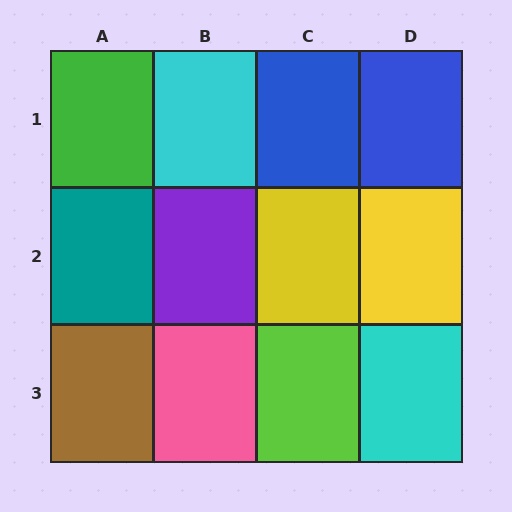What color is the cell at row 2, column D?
Yellow.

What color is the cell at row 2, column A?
Teal.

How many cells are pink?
1 cell is pink.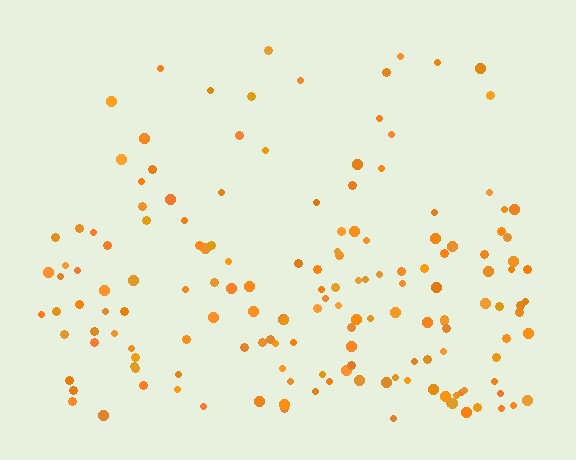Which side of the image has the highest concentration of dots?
The bottom.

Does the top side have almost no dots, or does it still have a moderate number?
Still a moderate number, just noticeably fewer than the bottom.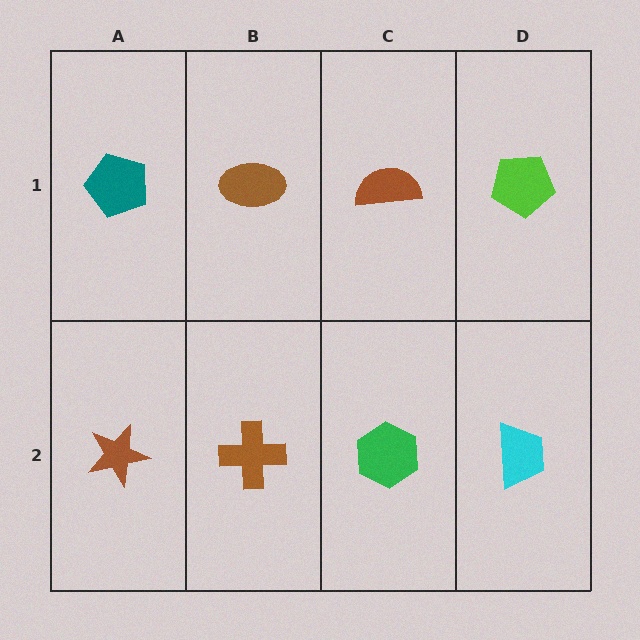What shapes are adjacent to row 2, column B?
A brown ellipse (row 1, column B), a brown star (row 2, column A), a green hexagon (row 2, column C).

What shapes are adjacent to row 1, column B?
A brown cross (row 2, column B), a teal pentagon (row 1, column A), a brown semicircle (row 1, column C).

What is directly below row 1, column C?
A green hexagon.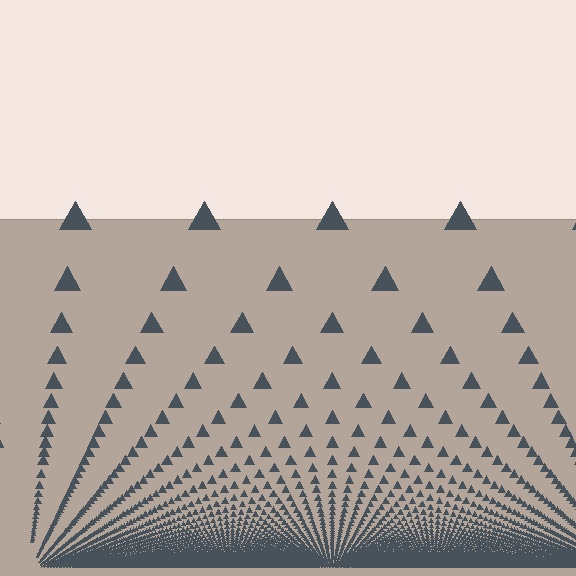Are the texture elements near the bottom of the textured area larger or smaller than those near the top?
Smaller. The gradient is inverted — elements near the bottom are smaller and denser.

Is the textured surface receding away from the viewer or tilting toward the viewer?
The surface appears to tilt toward the viewer. Texture elements get larger and sparser toward the top.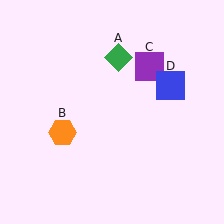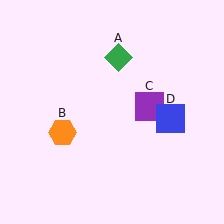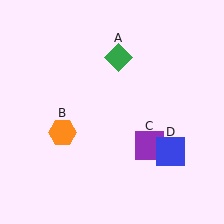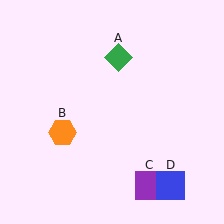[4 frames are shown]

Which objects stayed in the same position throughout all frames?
Green diamond (object A) and orange hexagon (object B) remained stationary.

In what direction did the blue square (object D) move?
The blue square (object D) moved down.